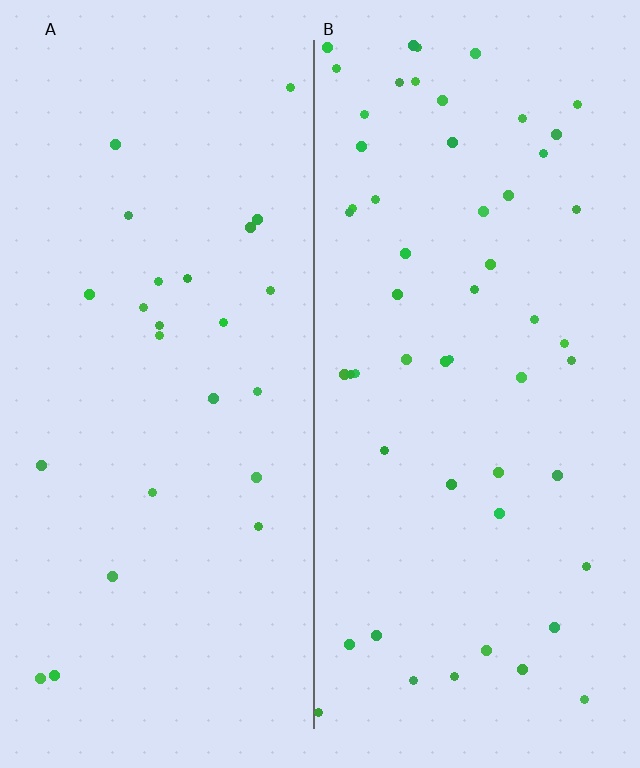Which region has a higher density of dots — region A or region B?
B (the right).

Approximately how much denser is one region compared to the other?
Approximately 2.2× — region B over region A.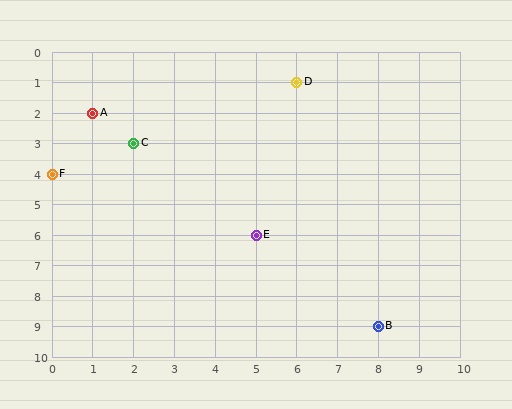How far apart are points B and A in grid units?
Points B and A are 7 columns and 7 rows apart (about 9.9 grid units diagonally).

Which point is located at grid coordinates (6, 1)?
Point D is at (6, 1).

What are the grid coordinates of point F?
Point F is at grid coordinates (0, 4).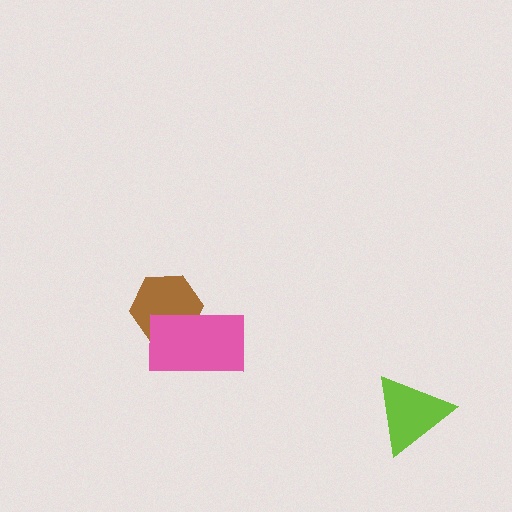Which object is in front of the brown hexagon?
The pink rectangle is in front of the brown hexagon.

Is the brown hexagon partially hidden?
Yes, it is partially covered by another shape.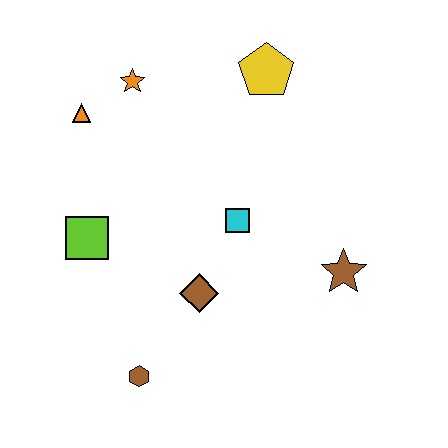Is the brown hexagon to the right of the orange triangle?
Yes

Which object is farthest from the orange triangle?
The brown star is farthest from the orange triangle.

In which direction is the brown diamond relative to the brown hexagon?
The brown diamond is above the brown hexagon.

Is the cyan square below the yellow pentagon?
Yes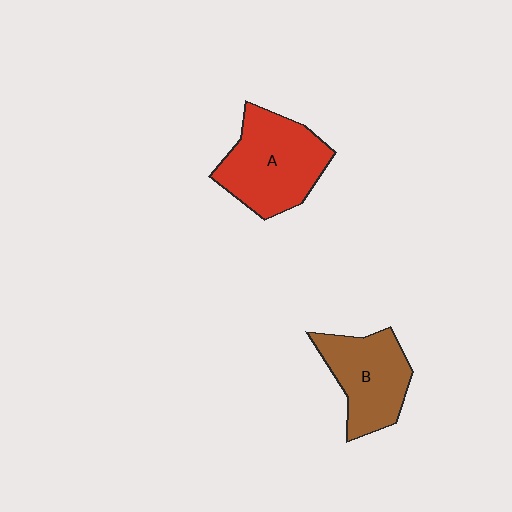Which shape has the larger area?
Shape A (red).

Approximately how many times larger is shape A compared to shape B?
Approximately 1.2 times.